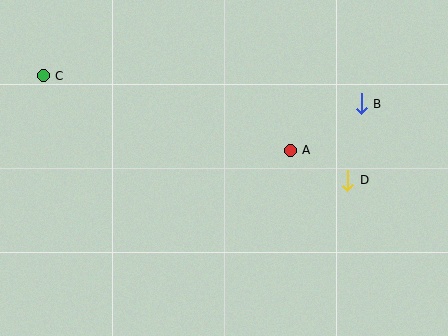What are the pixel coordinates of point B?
Point B is at (361, 104).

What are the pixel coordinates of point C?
Point C is at (43, 76).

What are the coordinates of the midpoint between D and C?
The midpoint between D and C is at (196, 128).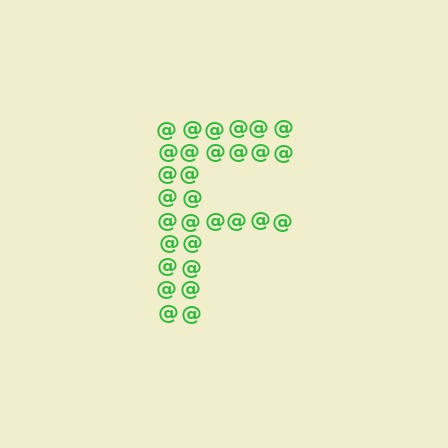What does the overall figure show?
The overall figure shows the letter F.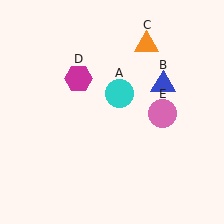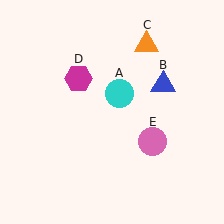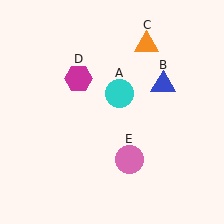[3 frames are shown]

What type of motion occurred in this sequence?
The pink circle (object E) rotated clockwise around the center of the scene.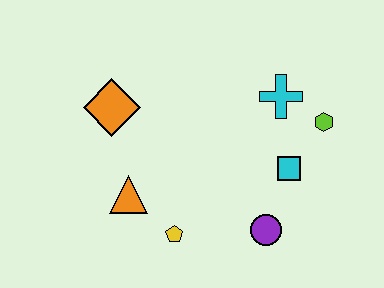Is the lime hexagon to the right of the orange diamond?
Yes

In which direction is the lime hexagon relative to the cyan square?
The lime hexagon is above the cyan square.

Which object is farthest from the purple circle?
The orange diamond is farthest from the purple circle.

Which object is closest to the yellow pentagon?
The orange triangle is closest to the yellow pentagon.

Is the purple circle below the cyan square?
Yes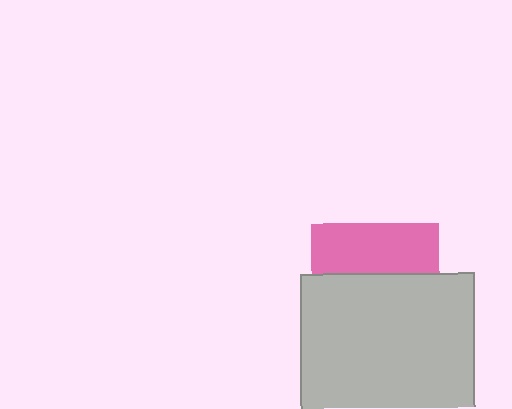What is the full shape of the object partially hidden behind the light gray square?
The partially hidden object is a pink square.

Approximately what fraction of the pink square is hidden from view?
Roughly 61% of the pink square is hidden behind the light gray square.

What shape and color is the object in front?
The object in front is a light gray square.